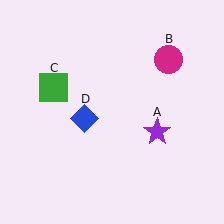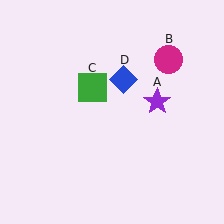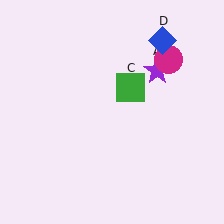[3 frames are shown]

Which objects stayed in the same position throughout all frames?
Magenta circle (object B) remained stationary.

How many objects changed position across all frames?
3 objects changed position: purple star (object A), green square (object C), blue diamond (object D).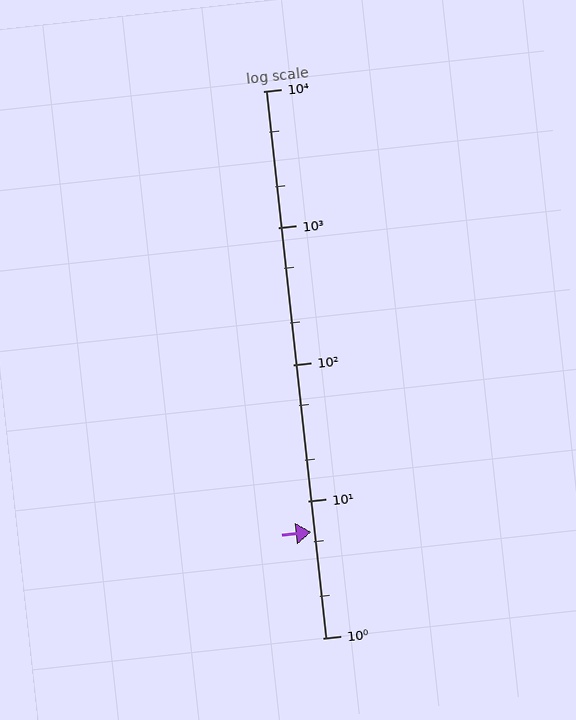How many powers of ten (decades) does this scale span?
The scale spans 4 decades, from 1 to 10000.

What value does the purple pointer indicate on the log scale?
The pointer indicates approximately 6.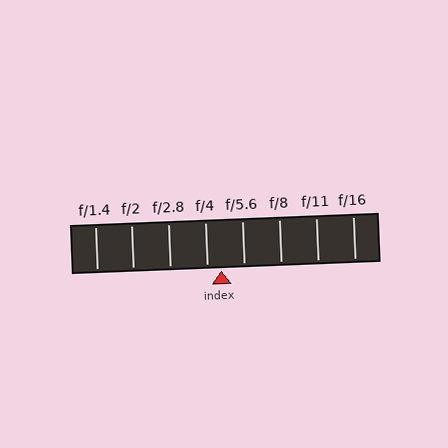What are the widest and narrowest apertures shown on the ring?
The widest aperture shown is f/1.4 and the narrowest is f/16.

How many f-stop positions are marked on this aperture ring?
There are 8 f-stop positions marked.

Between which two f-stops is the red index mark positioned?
The index mark is between f/4 and f/5.6.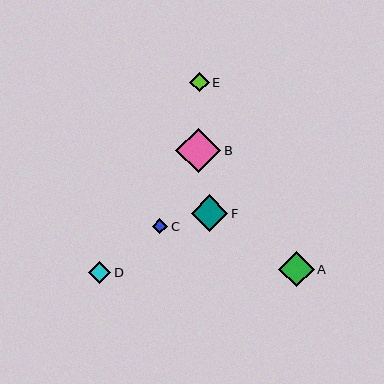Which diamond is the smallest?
Diamond C is the smallest with a size of approximately 15 pixels.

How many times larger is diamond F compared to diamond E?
Diamond F is approximately 1.9 times the size of diamond E.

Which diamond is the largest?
Diamond B is the largest with a size of approximately 45 pixels.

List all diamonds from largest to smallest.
From largest to smallest: B, F, A, D, E, C.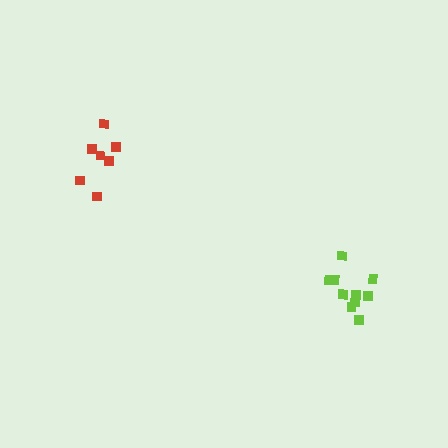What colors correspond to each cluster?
The clusters are colored: red, lime.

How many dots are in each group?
Group 1: 7 dots, Group 2: 11 dots (18 total).